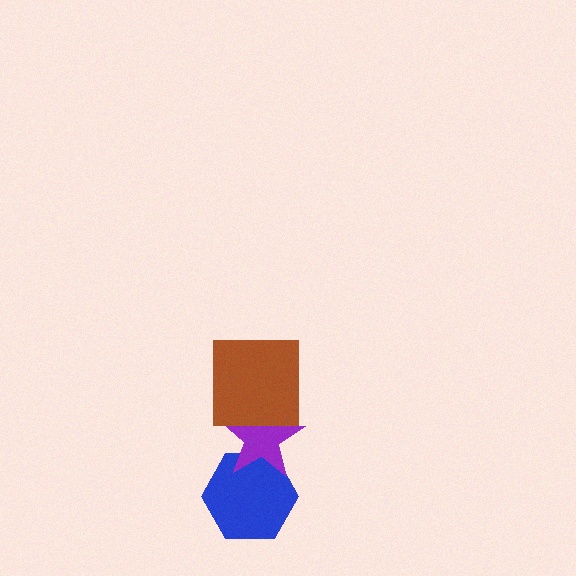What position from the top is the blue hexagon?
The blue hexagon is 3rd from the top.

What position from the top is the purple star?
The purple star is 2nd from the top.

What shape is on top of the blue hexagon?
The purple star is on top of the blue hexagon.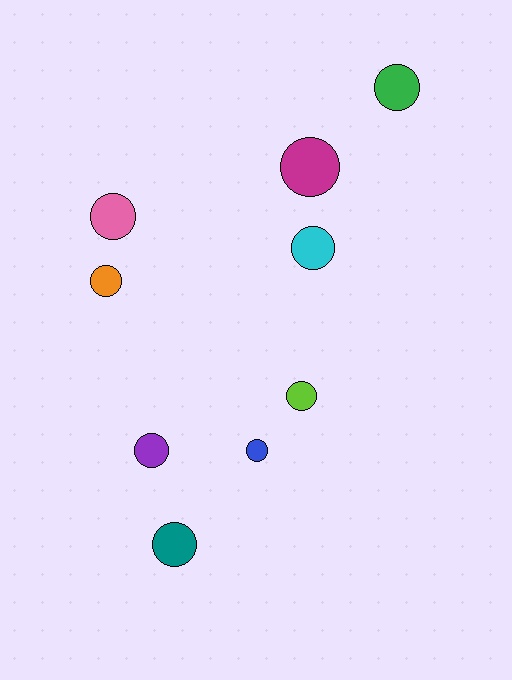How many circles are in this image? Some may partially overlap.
There are 9 circles.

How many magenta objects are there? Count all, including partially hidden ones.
There is 1 magenta object.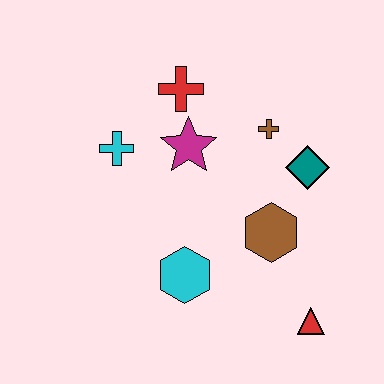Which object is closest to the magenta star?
The red cross is closest to the magenta star.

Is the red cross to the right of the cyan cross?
Yes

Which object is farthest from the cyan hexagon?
The red cross is farthest from the cyan hexagon.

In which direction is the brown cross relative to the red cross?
The brown cross is to the right of the red cross.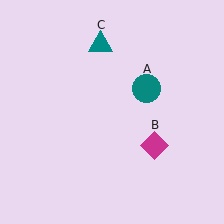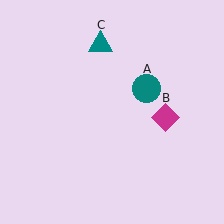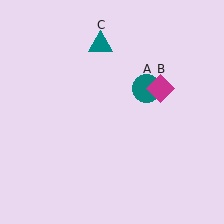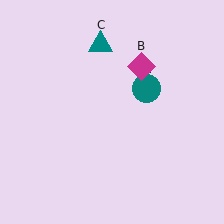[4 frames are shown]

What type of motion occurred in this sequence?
The magenta diamond (object B) rotated counterclockwise around the center of the scene.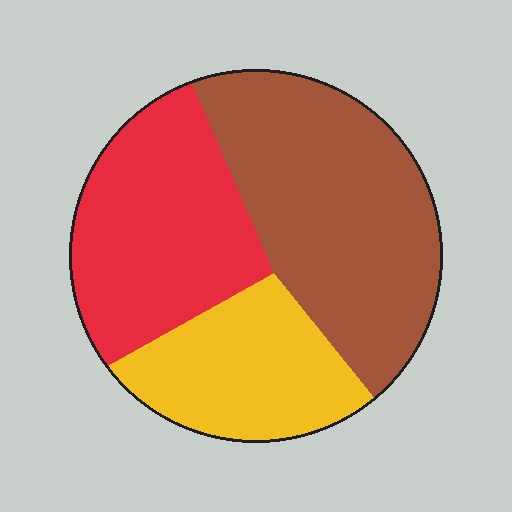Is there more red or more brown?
Brown.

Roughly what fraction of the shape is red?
Red takes up about one third (1/3) of the shape.